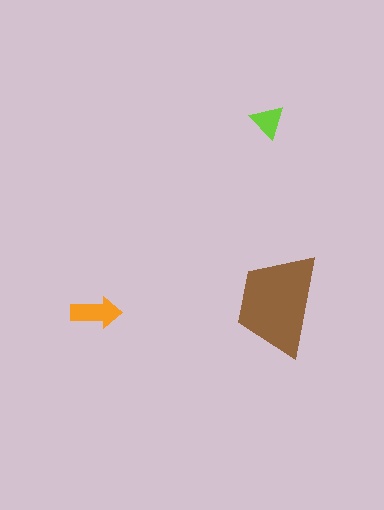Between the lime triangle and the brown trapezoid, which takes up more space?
The brown trapezoid.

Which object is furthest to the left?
The orange arrow is leftmost.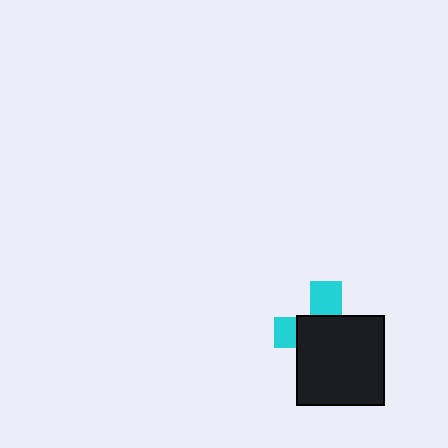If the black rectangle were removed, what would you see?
You would see the complete cyan cross.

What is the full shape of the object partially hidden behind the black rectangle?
The partially hidden object is a cyan cross.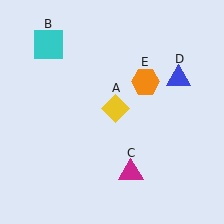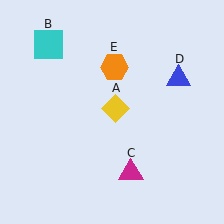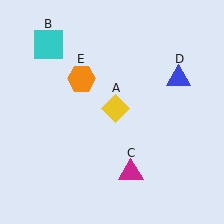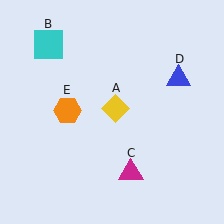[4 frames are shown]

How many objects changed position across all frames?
1 object changed position: orange hexagon (object E).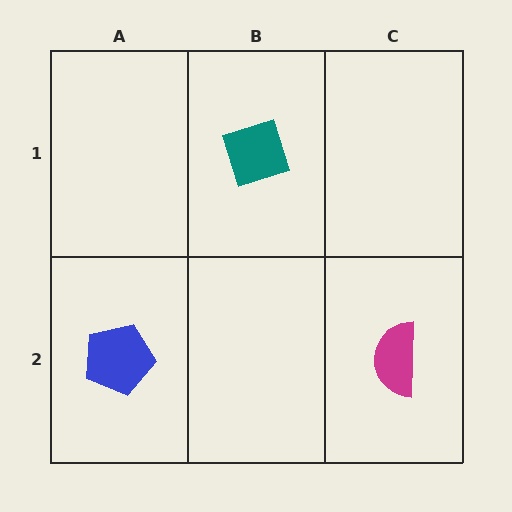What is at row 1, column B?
A teal diamond.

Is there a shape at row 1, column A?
No, that cell is empty.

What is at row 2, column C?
A magenta semicircle.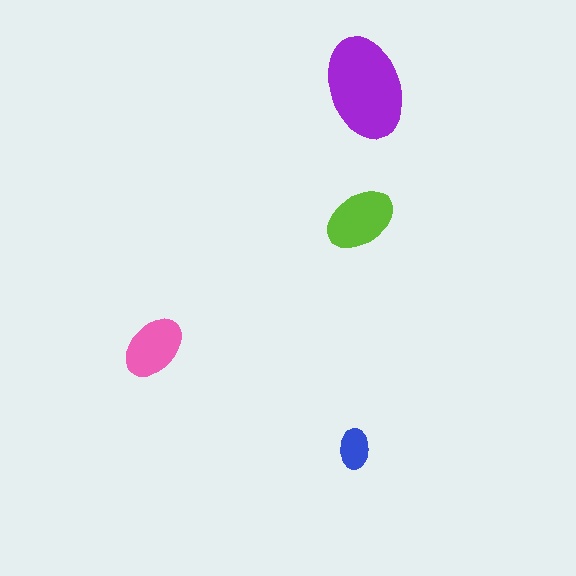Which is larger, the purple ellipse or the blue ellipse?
The purple one.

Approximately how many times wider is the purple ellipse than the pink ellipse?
About 1.5 times wider.